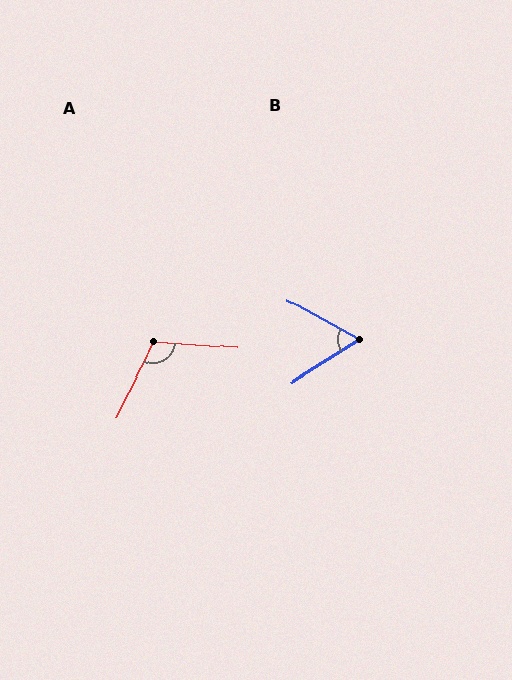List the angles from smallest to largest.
B (62°), A (112°).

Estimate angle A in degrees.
Approximately 112 degrees.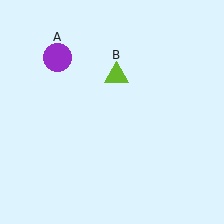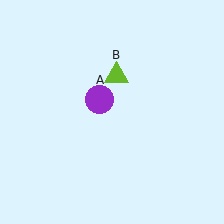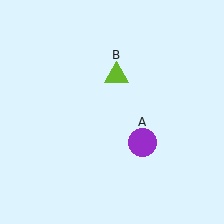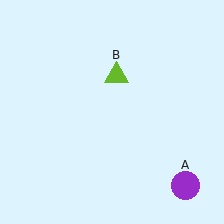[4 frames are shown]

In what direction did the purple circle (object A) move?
The purple circle (object A) moved down and to the right.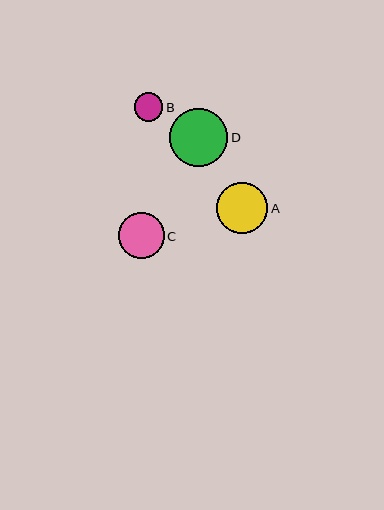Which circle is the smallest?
Circle B is the smallest with a size of approximately 29 pixels.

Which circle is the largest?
Circle D is the largest with a size of approximately 58 pixels.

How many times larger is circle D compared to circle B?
Circle D is approximately 2.0 times the size of circle B.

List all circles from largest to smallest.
From largest to smallest: D, A, C, B.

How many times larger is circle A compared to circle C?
Circle A is approximately 1.1 times the size of circle C.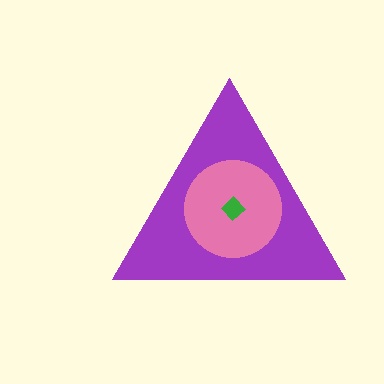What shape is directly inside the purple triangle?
The pink circle.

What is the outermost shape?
The purple triangle.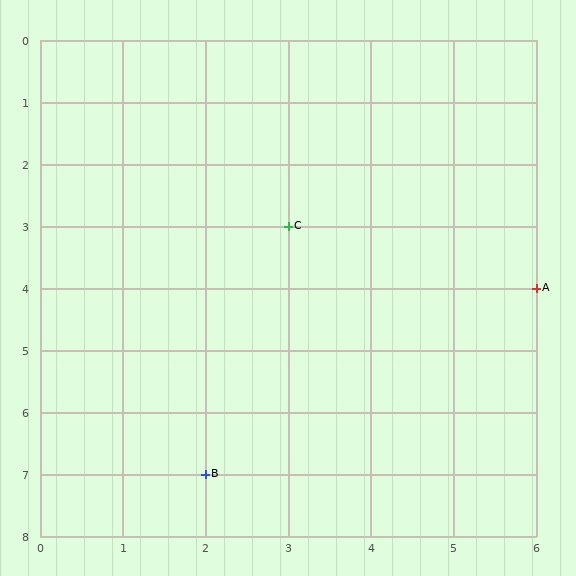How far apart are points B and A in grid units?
Points B and A are 4 columns and 3 rows apart (about 5.0 grid units diagonally).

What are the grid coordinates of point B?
Point B is at grid coordinates (2, 7).